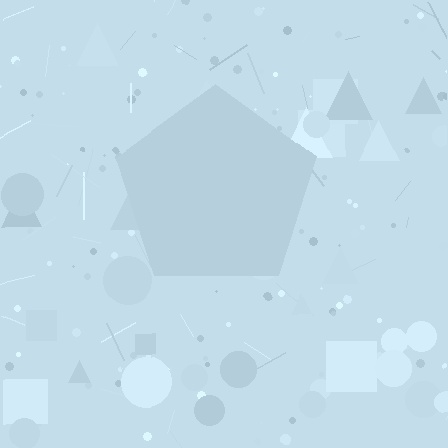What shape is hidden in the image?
A pentagon is hidden in the image.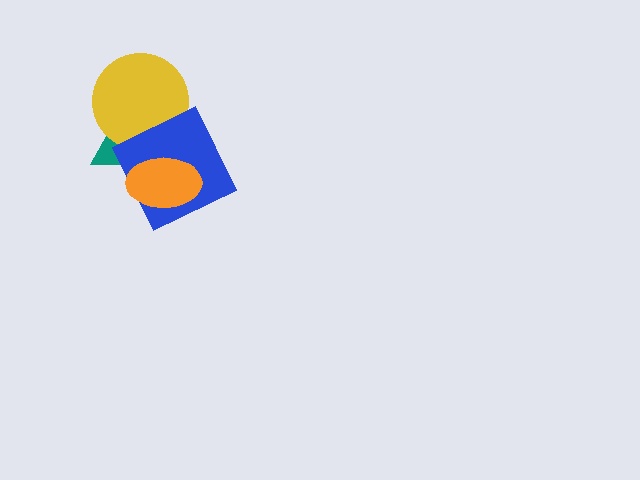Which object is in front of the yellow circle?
The blue square is in front of the yellow circle.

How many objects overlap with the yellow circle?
2 objects overlap with the yellow circle.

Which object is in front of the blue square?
The orange ellipse is in front of the blue square.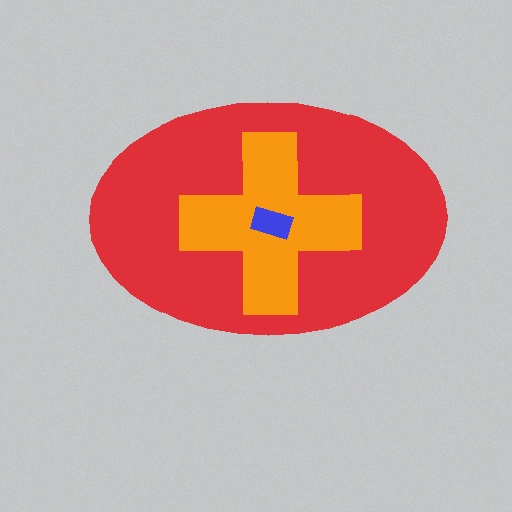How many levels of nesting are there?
3.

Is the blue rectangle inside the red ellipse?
Yes.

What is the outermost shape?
The red ellipse.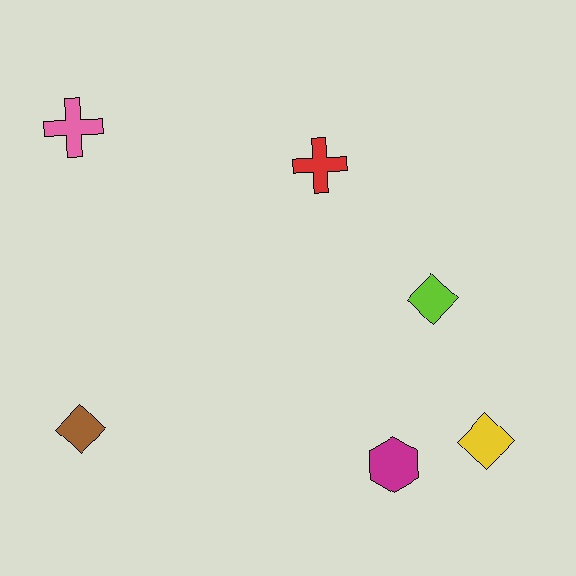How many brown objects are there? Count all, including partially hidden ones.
There is 1 brown object.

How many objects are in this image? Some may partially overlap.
There are 6 objects.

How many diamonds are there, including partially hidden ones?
There are 3 diamonds.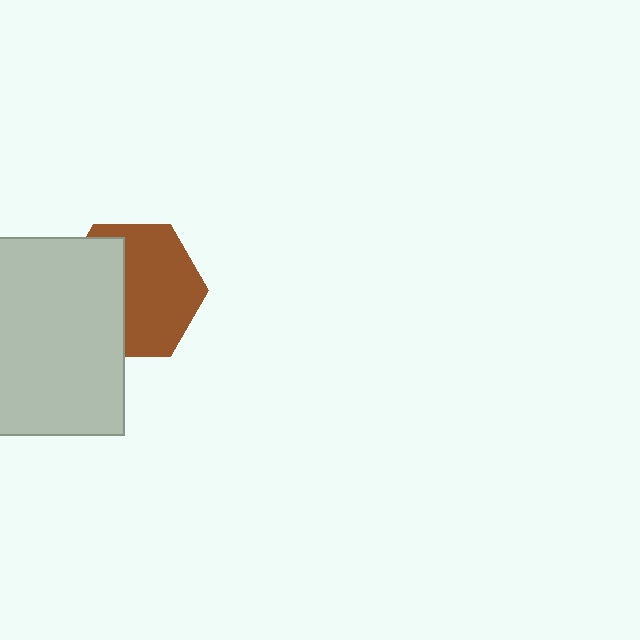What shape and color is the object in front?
The object in front is a light gray rectangle.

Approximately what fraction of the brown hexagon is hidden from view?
Roughly 41% of the brown hexagon is hidden behind the light gray rectangle.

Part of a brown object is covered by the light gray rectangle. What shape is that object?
It is a hexagon.